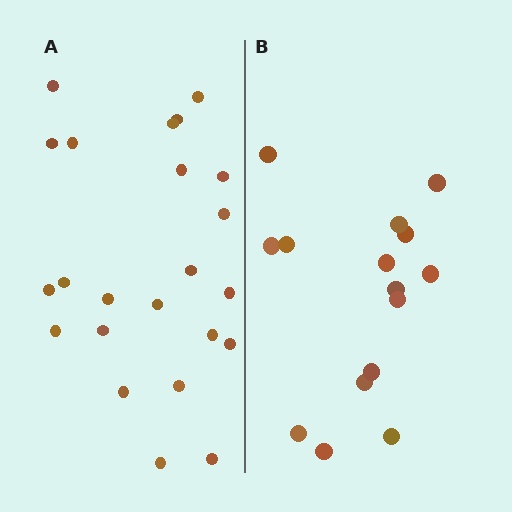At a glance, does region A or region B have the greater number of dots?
Region A (the left region) has more dots.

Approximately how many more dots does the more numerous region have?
Region A has roughly 8 or so more dots than region B.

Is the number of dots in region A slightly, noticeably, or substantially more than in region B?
Region A has substantially more. The ratio is roughly 1.5 to 1.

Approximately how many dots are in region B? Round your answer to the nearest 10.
About 20 dots. (The exact count is 15, which rounds to 20.)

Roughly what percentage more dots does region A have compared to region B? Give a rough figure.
About 55% more.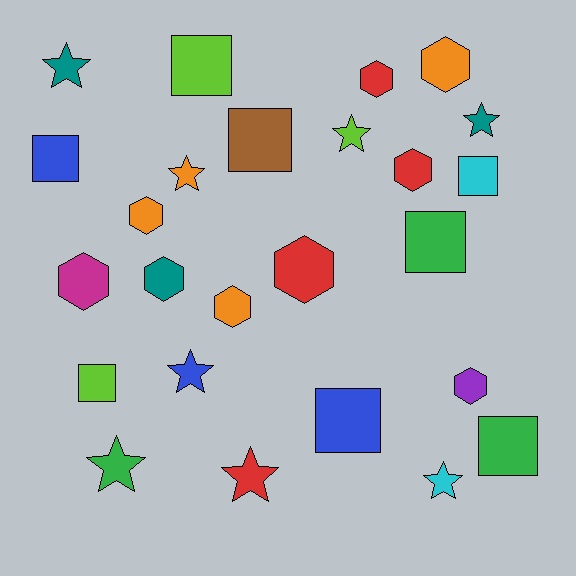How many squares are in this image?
There are 8 squares.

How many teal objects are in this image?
There are 3 teal objects.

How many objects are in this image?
There are 25 objects.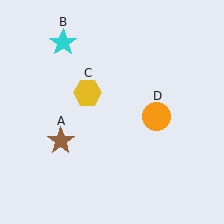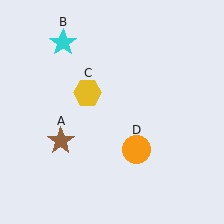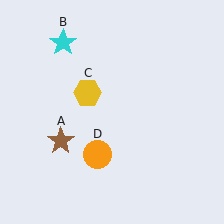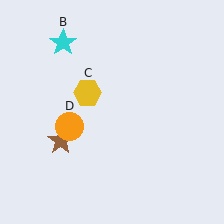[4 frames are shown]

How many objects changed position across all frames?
1 object changed position: orange circle (object D).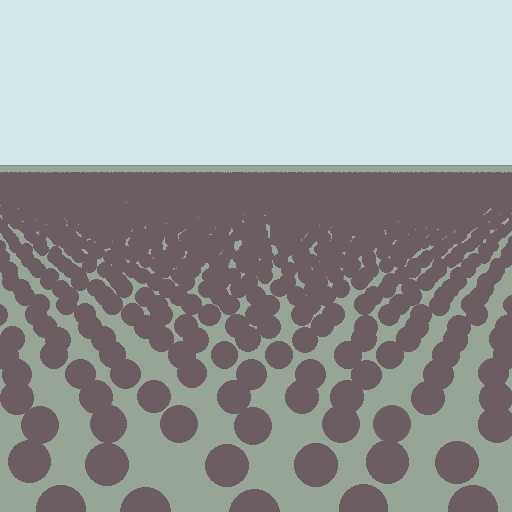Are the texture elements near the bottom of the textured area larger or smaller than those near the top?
Larger. Near the bottom, elements are closer to the viewer and appear at a bigger on-screen size.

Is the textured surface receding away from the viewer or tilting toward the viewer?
The surface is receding away from the viewer. Texture elements get smaller and denser toward the top.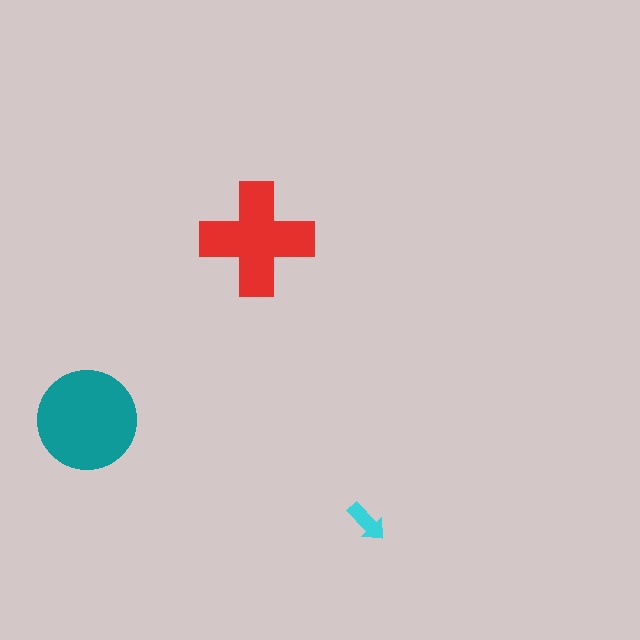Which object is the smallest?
The cyan arrow.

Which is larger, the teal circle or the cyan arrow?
The teal circle.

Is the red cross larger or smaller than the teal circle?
Smaller.